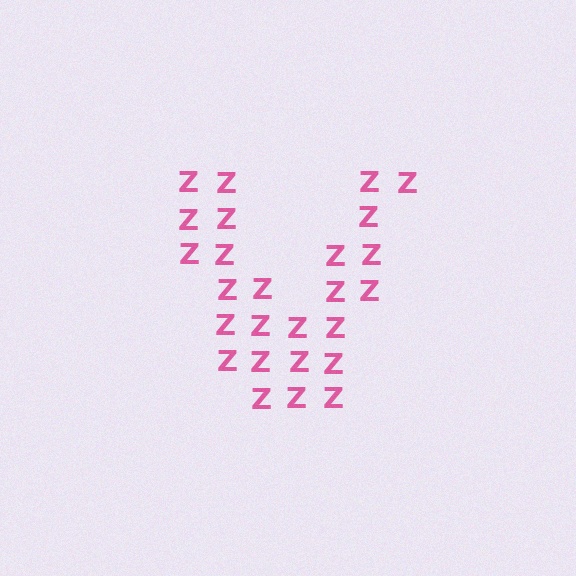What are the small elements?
The small elements are letter Z's.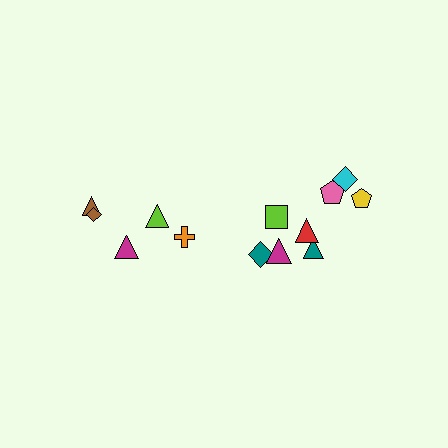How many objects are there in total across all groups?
There are 13 objects.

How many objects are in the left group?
There are 5 objects.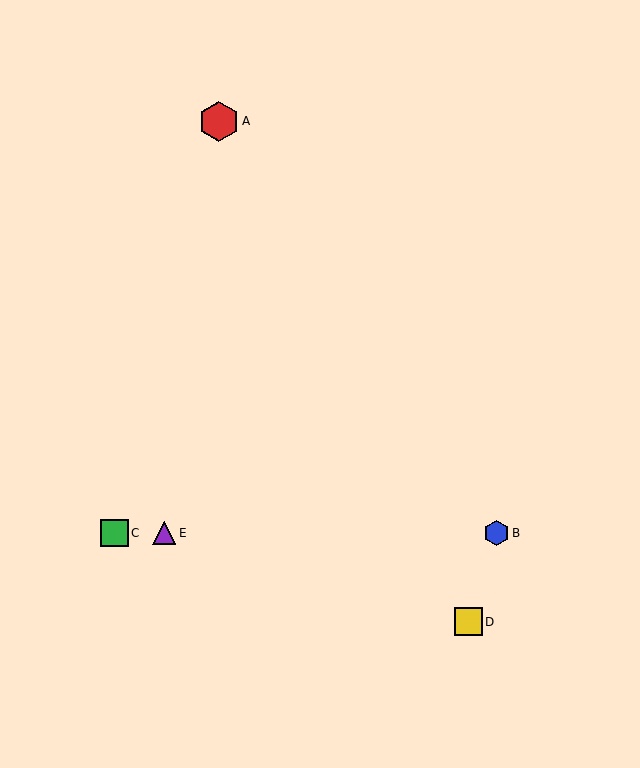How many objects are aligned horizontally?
3 objects (B, C, E) are aligned horizontally.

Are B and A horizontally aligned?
No, B is at y≈533 and A is at y≈121.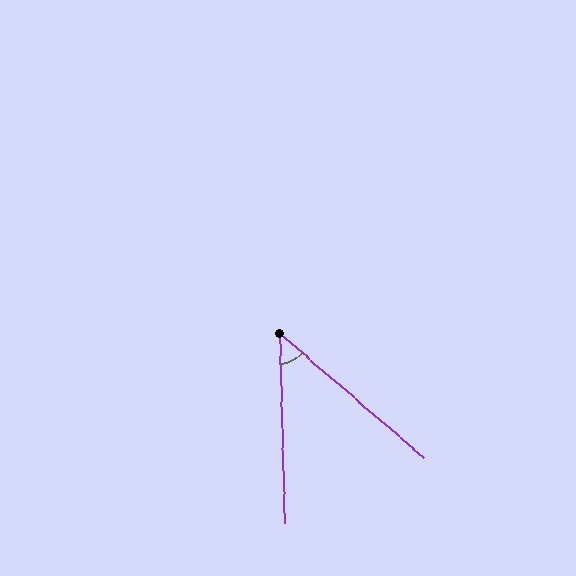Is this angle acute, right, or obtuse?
It is acute.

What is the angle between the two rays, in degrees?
Approximately 48 degrees.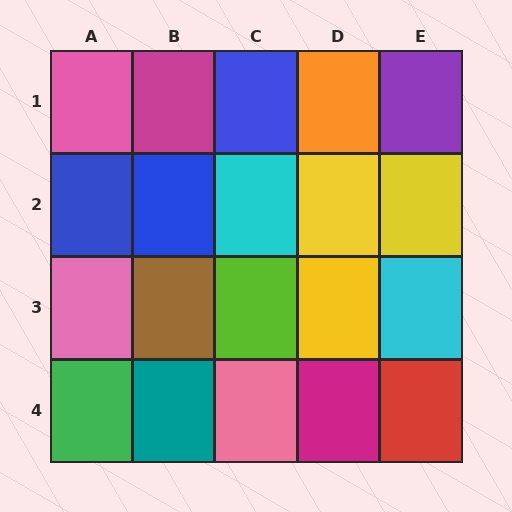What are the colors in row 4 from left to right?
Green, teal, pink, magenta, red.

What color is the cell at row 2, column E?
Yellow.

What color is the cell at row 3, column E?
Cyan.